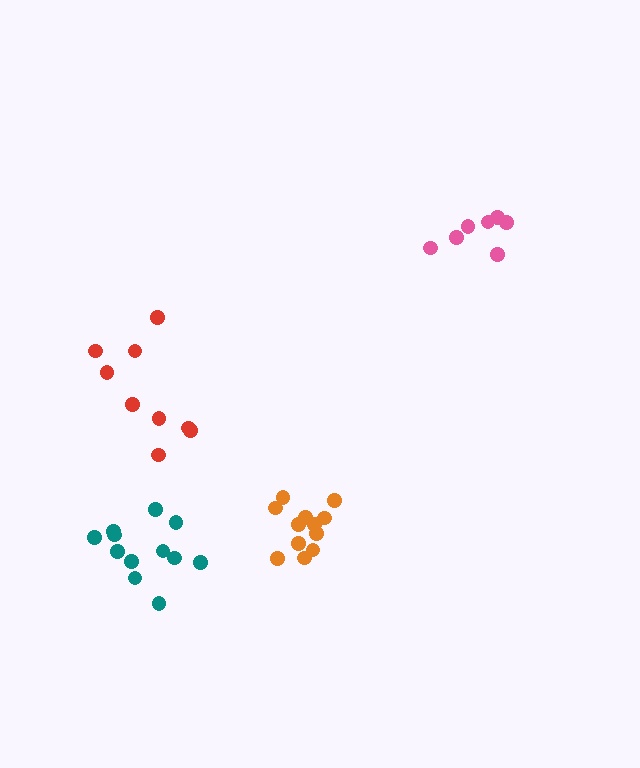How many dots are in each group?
Group 1: 12 dots, Group 2: 9 dots, Group 3: 7 dots, Group 4: 12 dots (40 total).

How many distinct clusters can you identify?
There are 4 distinct clusters.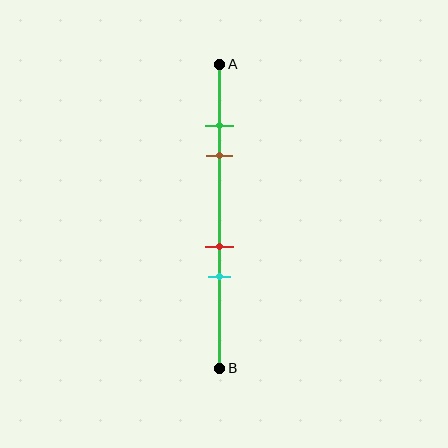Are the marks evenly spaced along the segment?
No, the marks are not evenly spaced.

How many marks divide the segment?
There are 4 marks dividing the segment.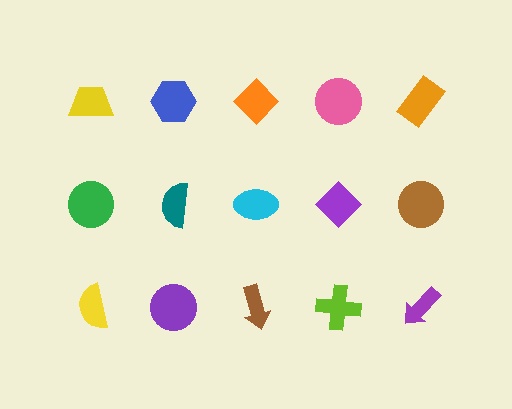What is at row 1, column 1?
A yellow trapezoid.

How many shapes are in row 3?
5 shapes.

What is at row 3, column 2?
A purple circle.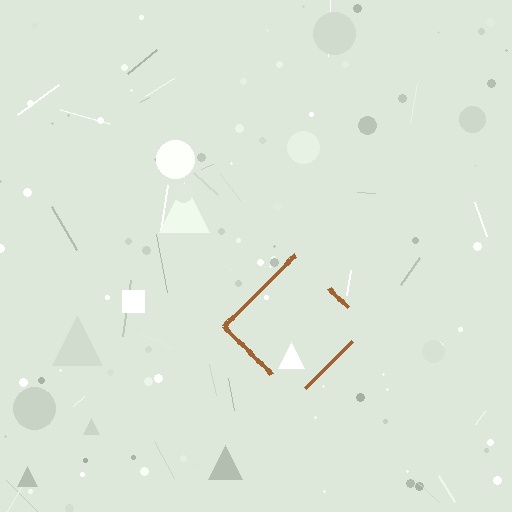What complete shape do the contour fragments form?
The contour fragments form a diamond.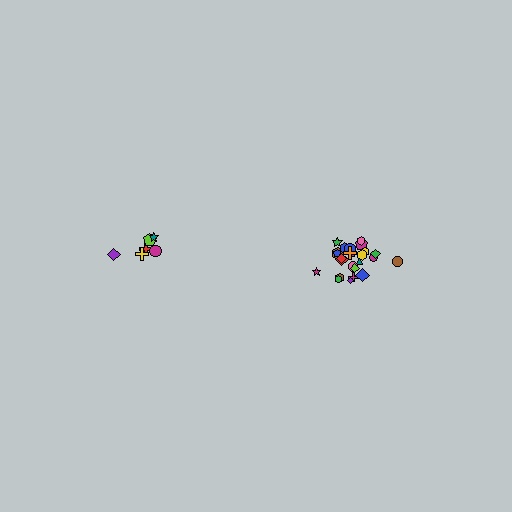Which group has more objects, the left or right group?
The right group.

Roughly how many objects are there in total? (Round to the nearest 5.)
Roughly 30 objects in total.